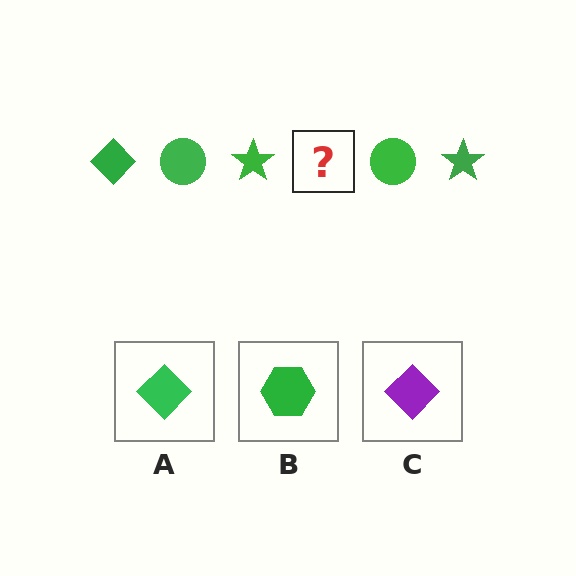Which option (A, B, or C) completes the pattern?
A.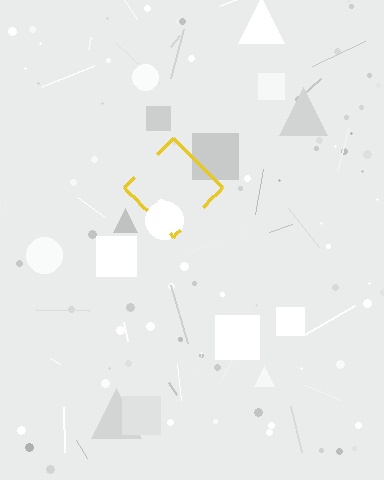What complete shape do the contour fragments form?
The contour fragments form a diamond.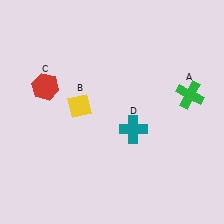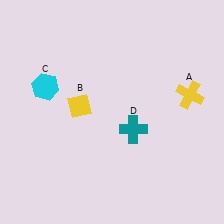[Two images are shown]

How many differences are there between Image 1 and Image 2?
There are 2 differences between the two images.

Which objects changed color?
A changed from green to yellow. C changed from red to cyan.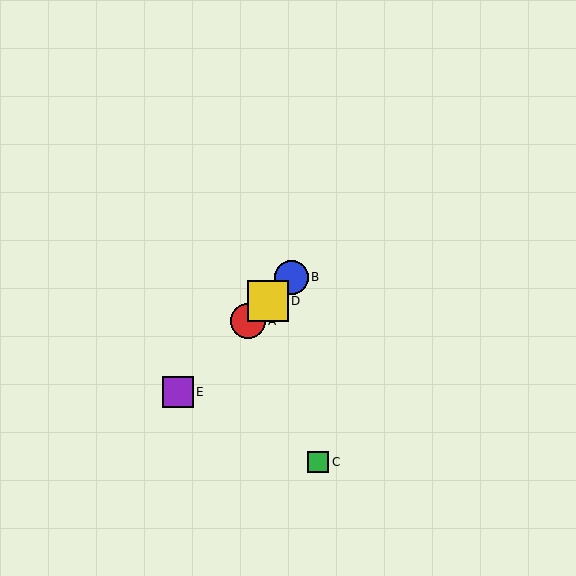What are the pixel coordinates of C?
Object C is at (318, 462).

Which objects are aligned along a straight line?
Objects A, B, D, E are aligned along a straight line.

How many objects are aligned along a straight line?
4 objects (A, B, D, E) are aligned along a straight line.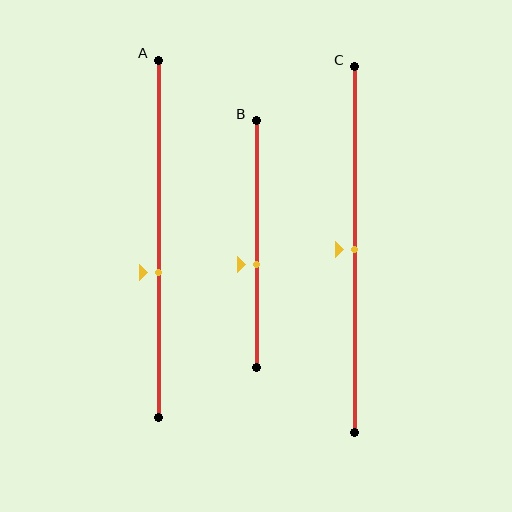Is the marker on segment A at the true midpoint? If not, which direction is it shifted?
No, the marker on segment A is shifted downward by about 9% of the segment length.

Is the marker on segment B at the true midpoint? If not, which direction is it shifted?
No, the marker on segment B is shifted downward by about 8% of the segment length.